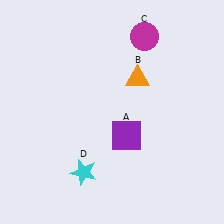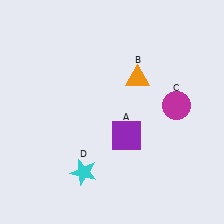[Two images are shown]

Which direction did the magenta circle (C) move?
The magenta circle (C) moved down.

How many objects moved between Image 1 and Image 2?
1 object moved between the two images.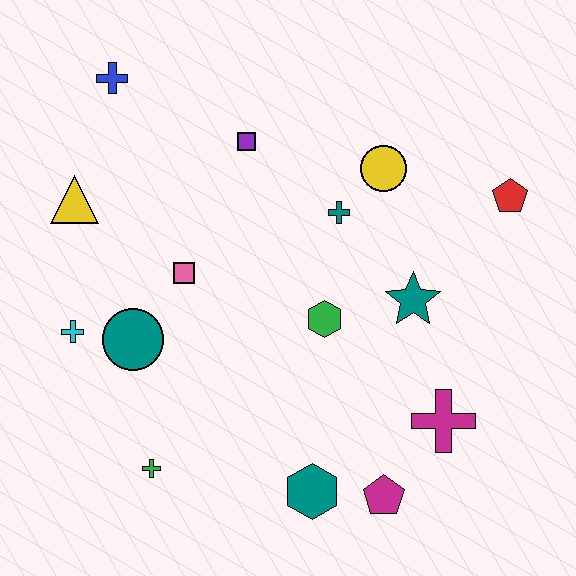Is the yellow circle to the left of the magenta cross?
Yes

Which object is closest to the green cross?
The teal circle is closest to the green cross.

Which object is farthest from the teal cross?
The green cross is farthest from the teal cross.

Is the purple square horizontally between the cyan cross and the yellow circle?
Yes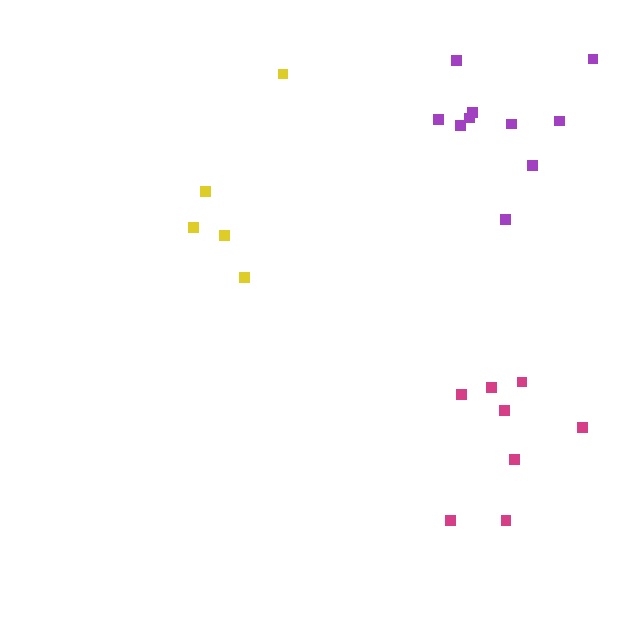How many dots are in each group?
Group 1: 8 dots, Group 2: 5 dots, Group 3: 10 dots (23 total).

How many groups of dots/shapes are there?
There are 3 groups.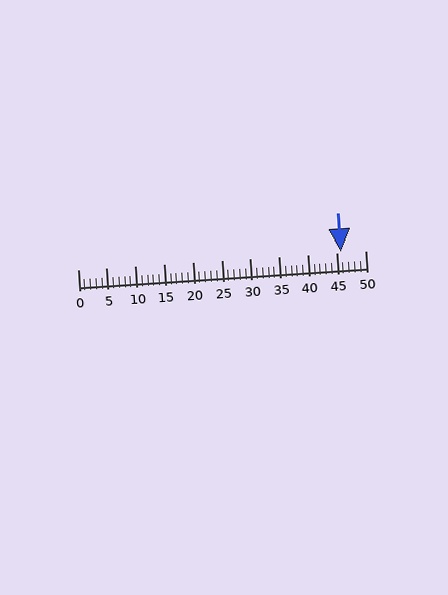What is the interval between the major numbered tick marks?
The major tick marks are spaced 5 units apart.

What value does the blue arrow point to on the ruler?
The blue arrow points to approximately 46.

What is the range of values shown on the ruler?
The ruler shows values from 0 to 50.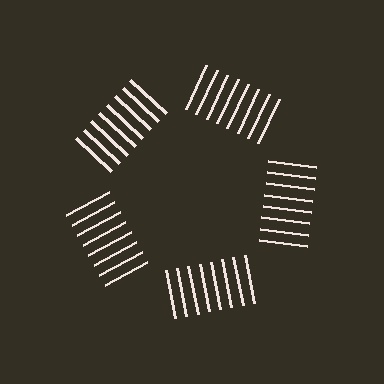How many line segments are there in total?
40 — 8 along each of the 5 edges.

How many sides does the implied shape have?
5 sides — the line-ends trace a pentagon.